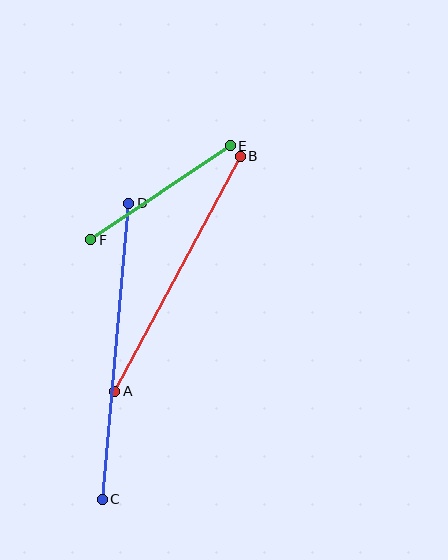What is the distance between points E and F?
The distance is approximately 168 pixels.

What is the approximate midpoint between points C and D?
The midpoint is at approximately (115, 351) pixels.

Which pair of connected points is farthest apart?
Points C and D are farthest apart.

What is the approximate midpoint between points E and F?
The midpoint is at approximately (161, 193) pixels.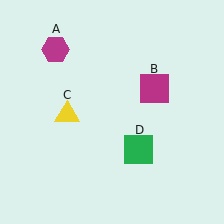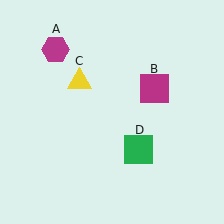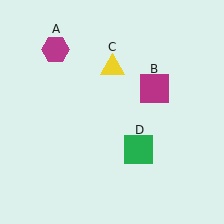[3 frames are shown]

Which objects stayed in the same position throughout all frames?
Magenta hexagon (object A) and magenta square (object B) and green square (object D) remained stationary.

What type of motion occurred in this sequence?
The yellow triangle (object C) rotated clockwise around the center of the scene.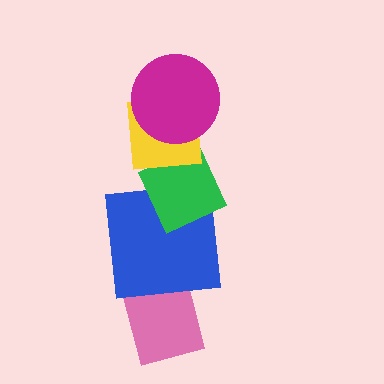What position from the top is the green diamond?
The green diamond is 3rd from the top.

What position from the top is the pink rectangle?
The pink rectangle is 5th from the top.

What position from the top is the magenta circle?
The magenta circle is 1st from the top.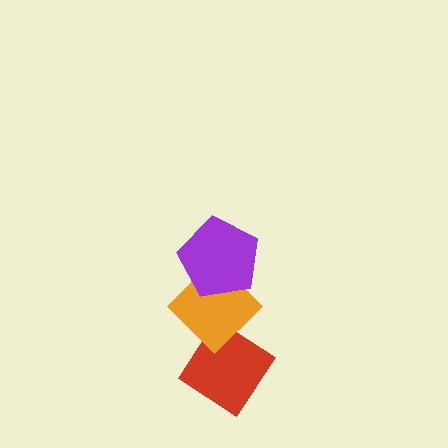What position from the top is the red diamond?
The red diamond is 3rd from the top.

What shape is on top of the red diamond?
The orange diamond is on top of the red diamond.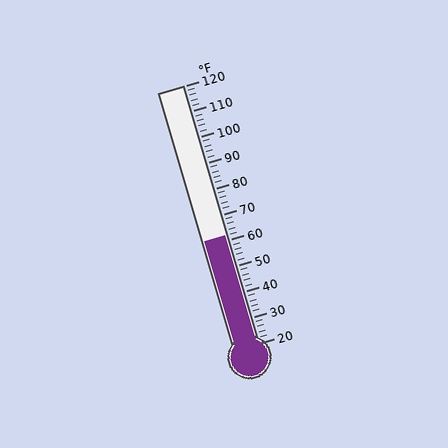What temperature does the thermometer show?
The thermometer shows approximately 62°F.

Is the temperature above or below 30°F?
The temperature is above 30°F.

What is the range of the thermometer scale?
The thermometer scale ranges from 20°F to 120°F.